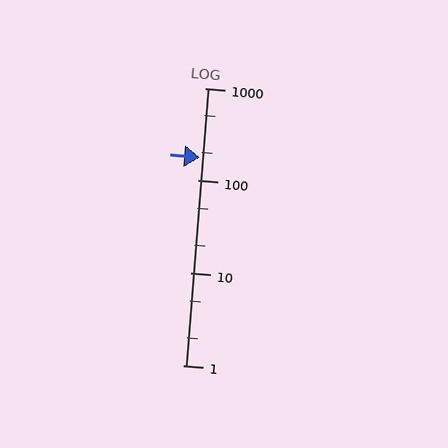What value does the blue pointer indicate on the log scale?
The pointer indicates approximately 180.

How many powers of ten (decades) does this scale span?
The scale spans 3 decades, from 1 to 1000.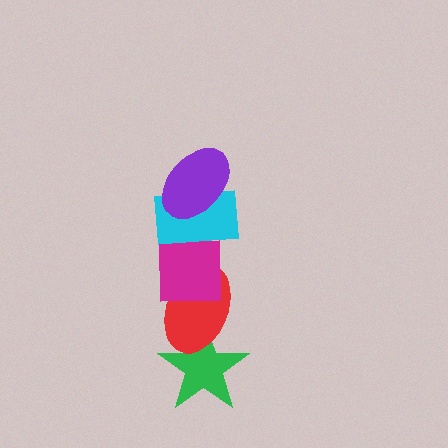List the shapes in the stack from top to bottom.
From top to bottom: the purple ellipse, the cyan rectangle, the magenta square, the red ellipse, the green star.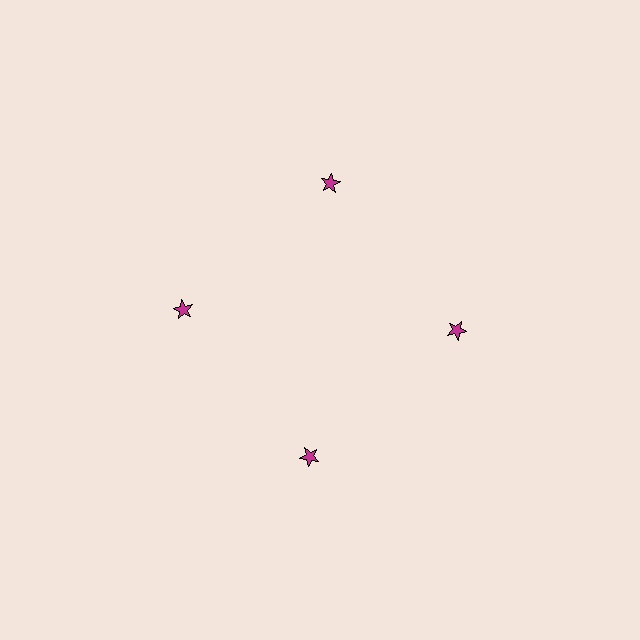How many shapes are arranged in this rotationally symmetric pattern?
There are 4 shapes, arranged in 4 groups of 1.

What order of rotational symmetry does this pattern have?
This pattern has 4-fold rotational symmetry.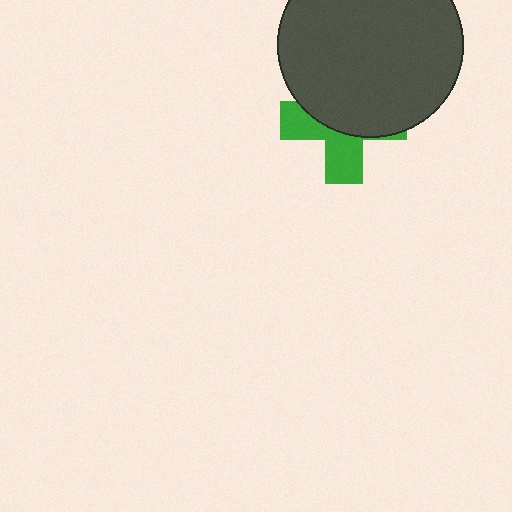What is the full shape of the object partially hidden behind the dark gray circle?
The partially hidden object is a green cross.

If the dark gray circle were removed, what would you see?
You would see the complete green cross.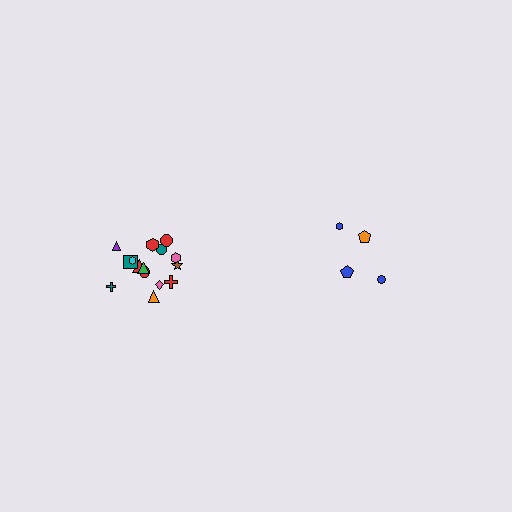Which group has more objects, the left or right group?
The left group.